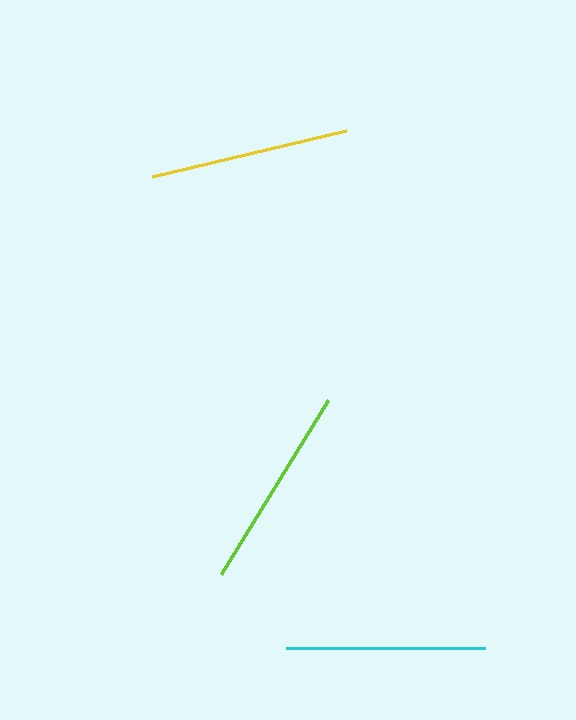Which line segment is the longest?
The lime line is the longest at approximately 204 pixels.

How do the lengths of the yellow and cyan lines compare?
The yellow and cyan lines are approximately the same length.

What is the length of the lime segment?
The lime segment is approximately 204 pixels long.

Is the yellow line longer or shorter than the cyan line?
The yellow line is longer than the cyan line.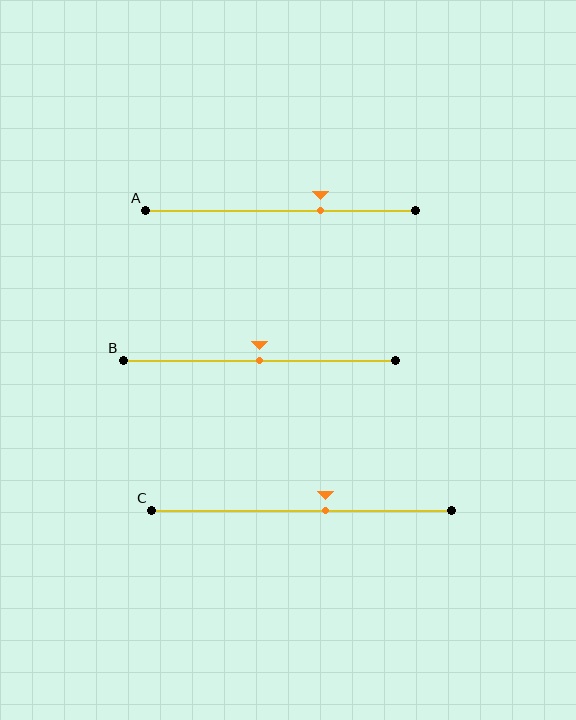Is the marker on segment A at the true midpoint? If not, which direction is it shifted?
No, the marker on segment A is shifted to the right by about 15% of the segment length.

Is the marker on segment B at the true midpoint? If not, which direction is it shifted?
Yes, the marker on segment B is at the true midpoint.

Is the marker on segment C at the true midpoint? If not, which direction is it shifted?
No, the marker on segment C is shifted to the right by about 8% of the segment length.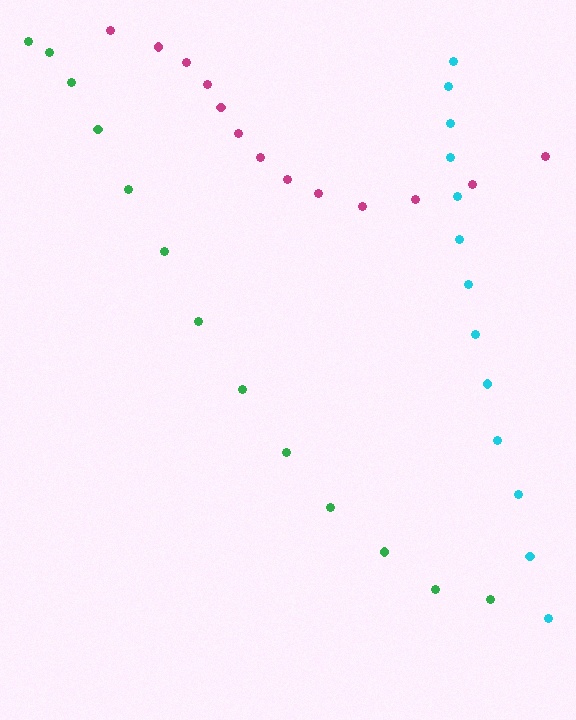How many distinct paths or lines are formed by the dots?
There are 3 distinct paths.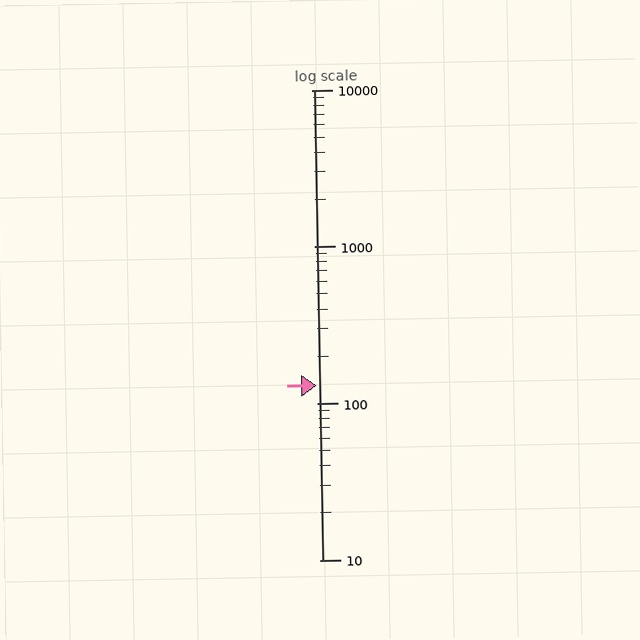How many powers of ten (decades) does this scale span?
The scale spans 3 decades, from 10 to 10000.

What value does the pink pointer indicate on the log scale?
The pointer indicates approximately 130.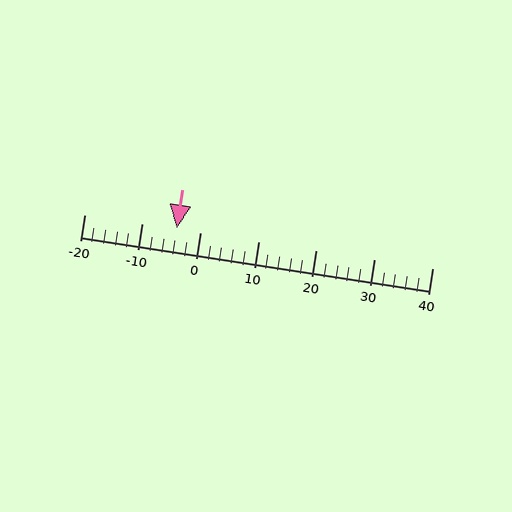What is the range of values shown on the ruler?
The ruler shows values from -20 to 40.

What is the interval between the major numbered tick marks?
The major tick marks are spaced 10 units apart.